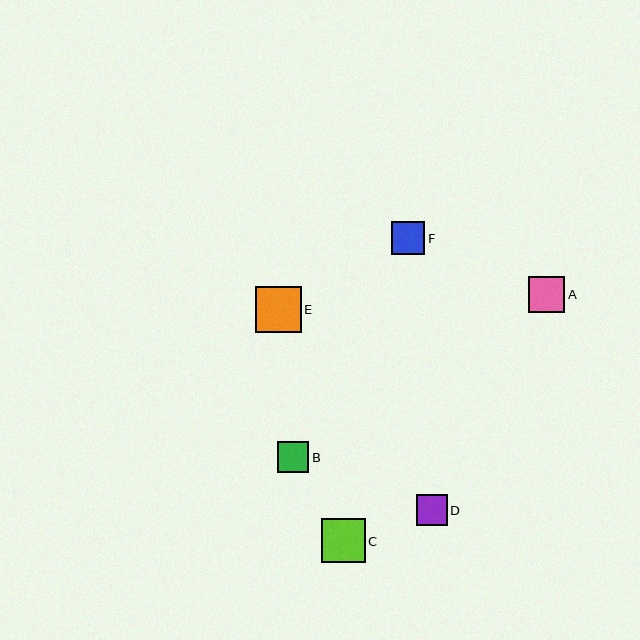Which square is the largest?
Square E is the largest with a size of approximately 46 pixels.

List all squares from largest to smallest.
From largest to smallest: E, C, A, F, B, D.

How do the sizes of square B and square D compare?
Square B and square D are approximately the same size.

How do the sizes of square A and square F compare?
Square A and square F are approximately the same size.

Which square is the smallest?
Square D is the smallest with a size of approximately 31 pixels.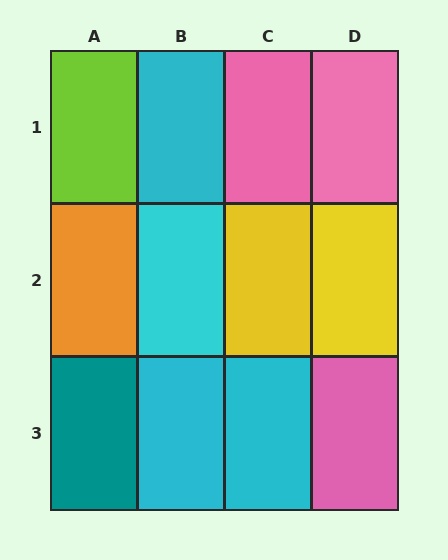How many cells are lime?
1 cell is lime.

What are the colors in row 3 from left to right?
Teal, cyan, cyan, pink.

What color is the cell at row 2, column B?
Cyan.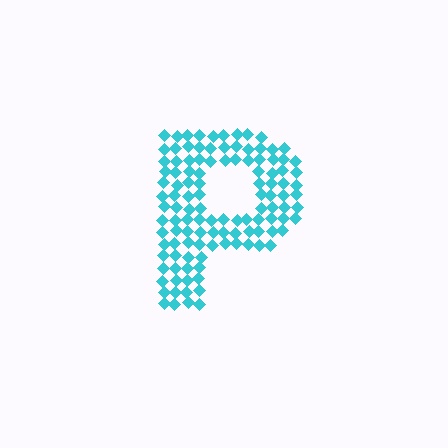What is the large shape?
The large shape is the letter P.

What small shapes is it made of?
It is made of small diamonds.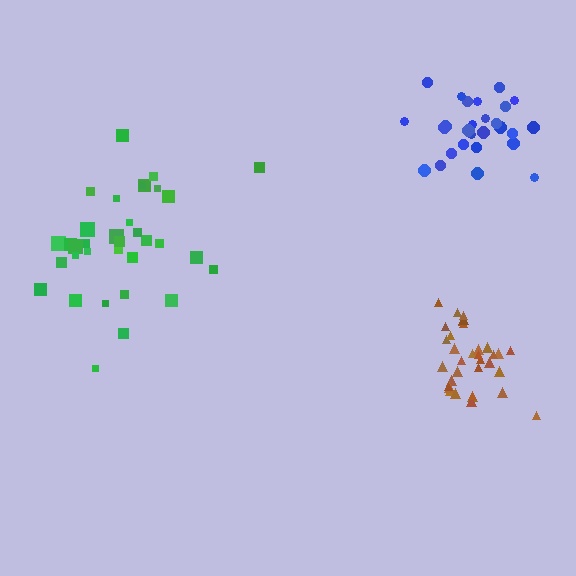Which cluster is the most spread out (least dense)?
Green.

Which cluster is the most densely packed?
Brown.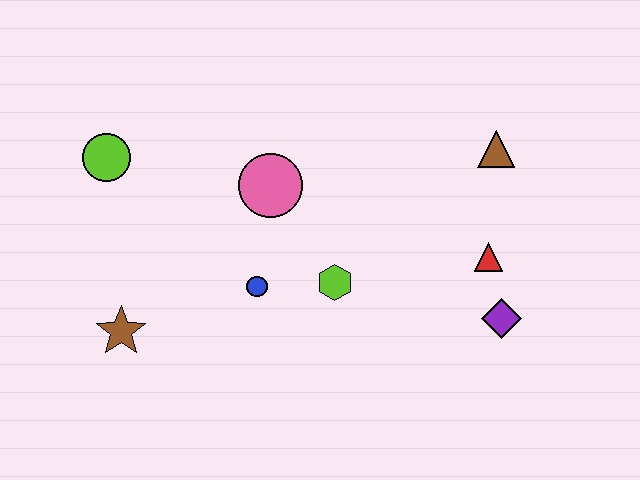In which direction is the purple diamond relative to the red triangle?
The purple diamond is below the red triangle.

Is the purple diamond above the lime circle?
No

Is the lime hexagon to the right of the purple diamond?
No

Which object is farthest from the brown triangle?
The brown star is farthest from the brown triangle.